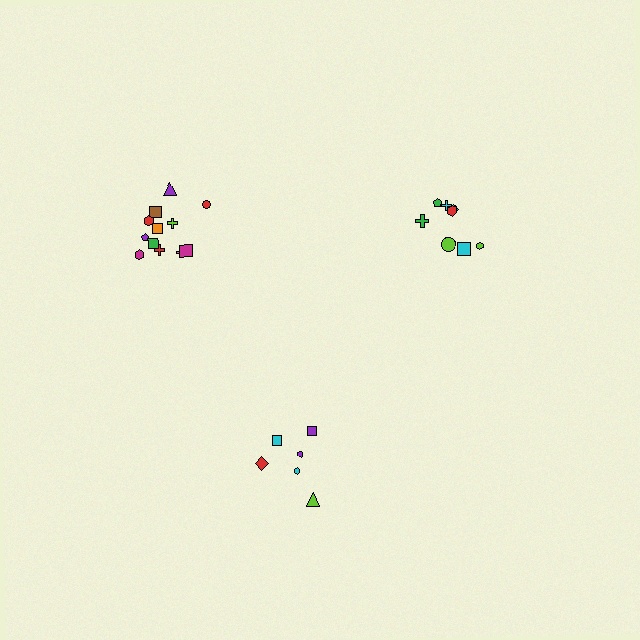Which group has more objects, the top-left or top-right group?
The top-left group.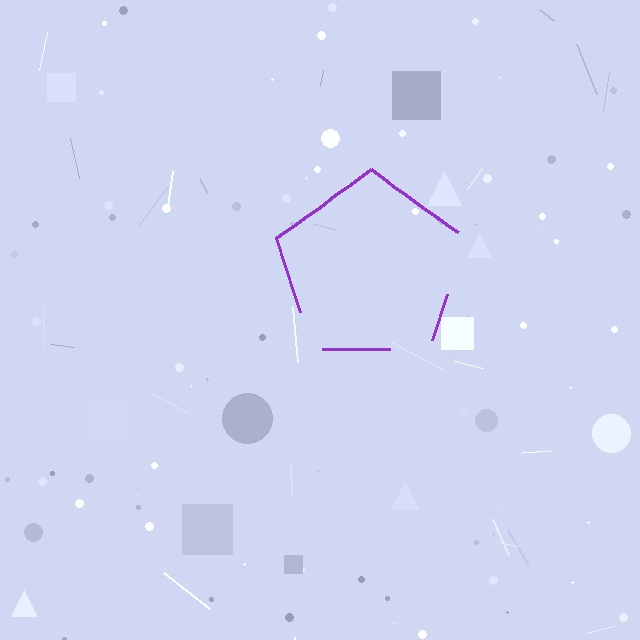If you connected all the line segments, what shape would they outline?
They would outline a pentagon.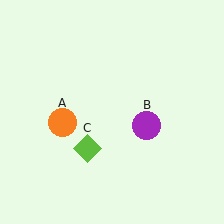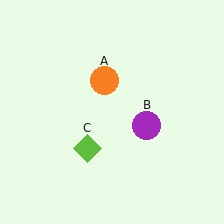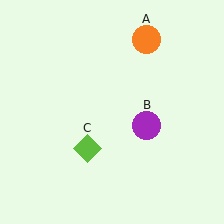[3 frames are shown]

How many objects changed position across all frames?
1 object changed position: orange circle (object A).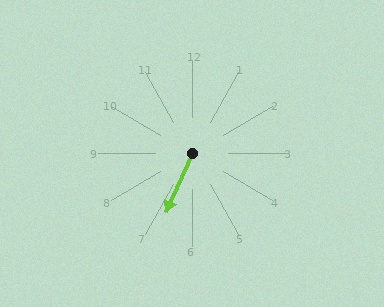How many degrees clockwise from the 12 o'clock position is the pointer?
Approximately 204 degrees.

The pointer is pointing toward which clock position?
Roughly 7 o'clock.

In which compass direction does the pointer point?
Southwest.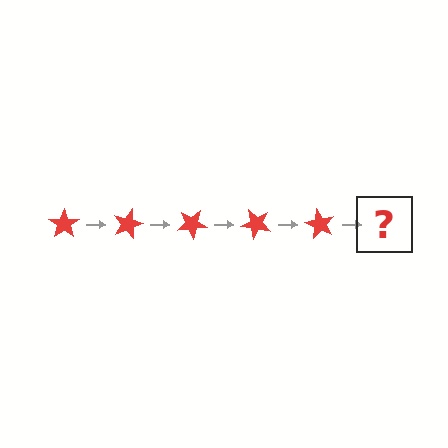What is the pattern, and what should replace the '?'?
The pattern is that the star rotates 15 degrees each step. The '?' should be a red star rotated 75 degrees.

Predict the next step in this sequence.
The next step is a red star rotated 75 degrees.